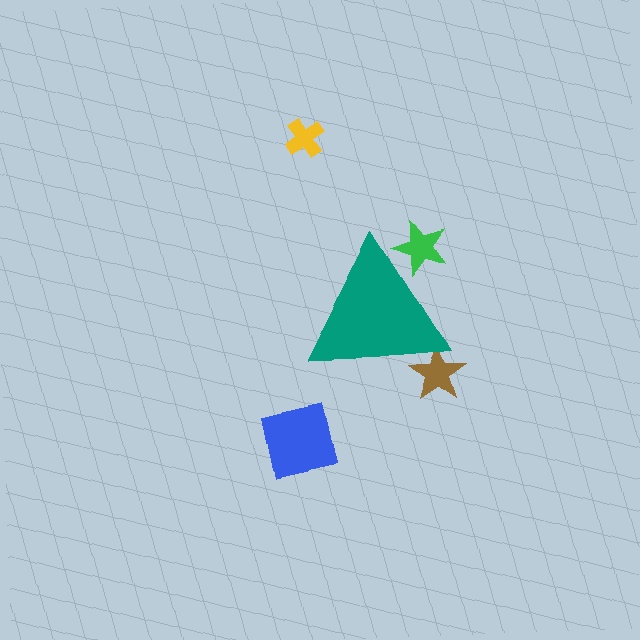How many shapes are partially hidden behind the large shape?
2 shapes are partially hidden.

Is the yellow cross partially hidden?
No, the yellow cross is fully visible.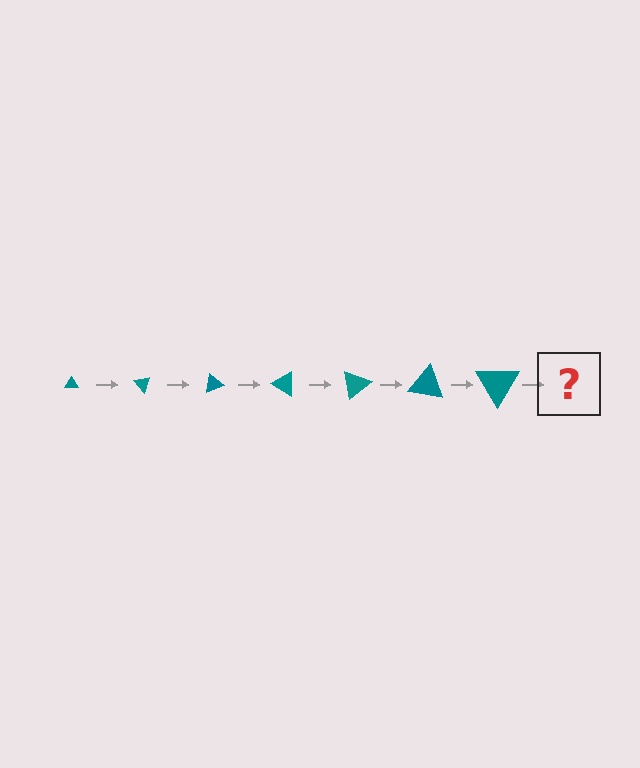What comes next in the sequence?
The next element should be a triangle, larger than the previous one and rotated 350 degrees from the start.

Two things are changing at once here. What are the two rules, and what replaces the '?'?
The two rules are that the triangle grows larger each step and it rotates 50 degrees each step. The '?' should be a triangle, larger than the previous one and rotated 350 degrees from the start.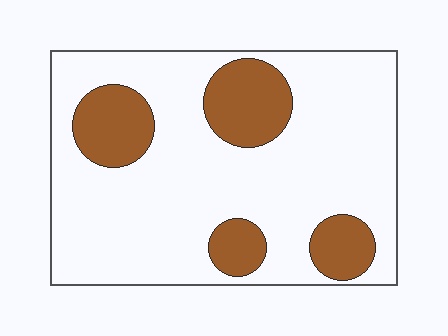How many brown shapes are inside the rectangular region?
4.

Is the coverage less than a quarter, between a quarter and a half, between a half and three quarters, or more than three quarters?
Less than a quarter.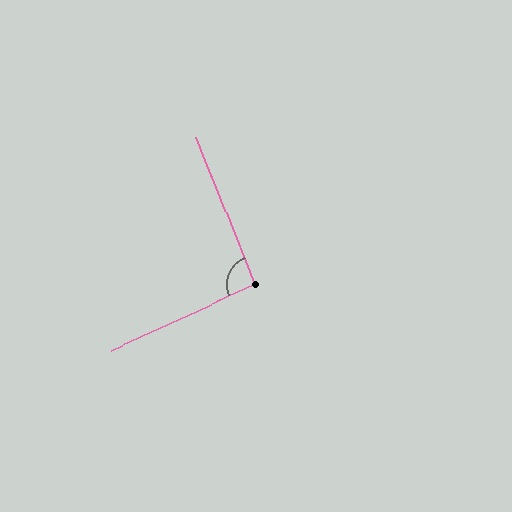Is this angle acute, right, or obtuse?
It is approximately a right angle.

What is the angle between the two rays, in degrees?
Approximately 93 degrees.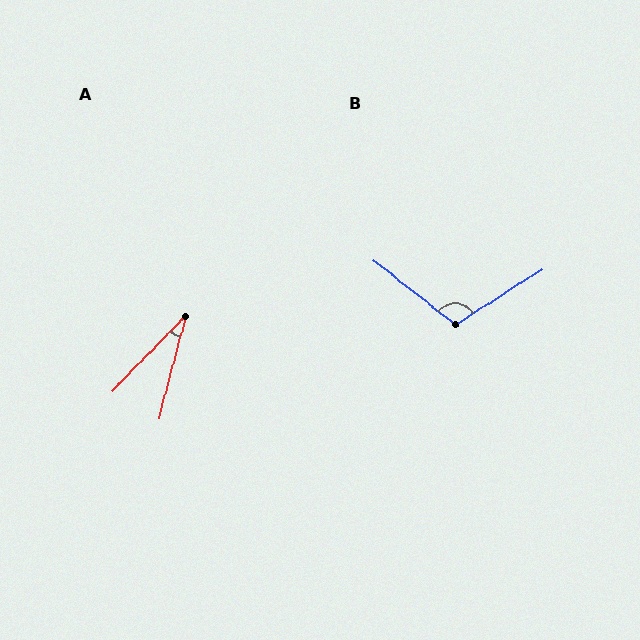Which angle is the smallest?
A, at approximately 30 degrees.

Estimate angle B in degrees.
Approximately 109 degrees.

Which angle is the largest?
B, at approximately 109 degrees.